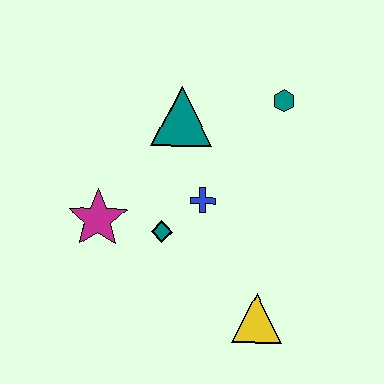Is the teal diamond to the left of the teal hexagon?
Yes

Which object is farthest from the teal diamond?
The teal hexagon is farthest from the teal diamond.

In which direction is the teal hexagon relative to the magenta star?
The teal hexagon is to the right of the magenta star.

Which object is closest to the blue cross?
The teal diamond is closest to the blue cross.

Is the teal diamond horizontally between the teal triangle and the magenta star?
Yes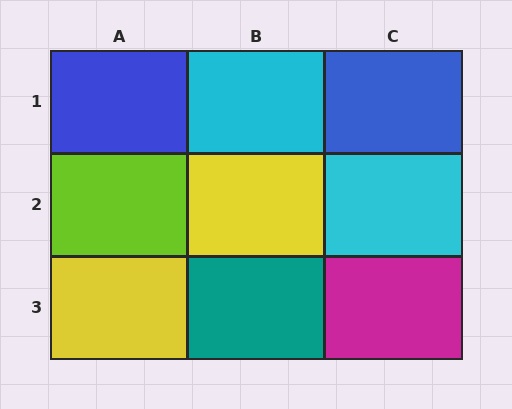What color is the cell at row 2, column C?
Cyan.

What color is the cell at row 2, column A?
Lime.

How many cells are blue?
2 cells are blue.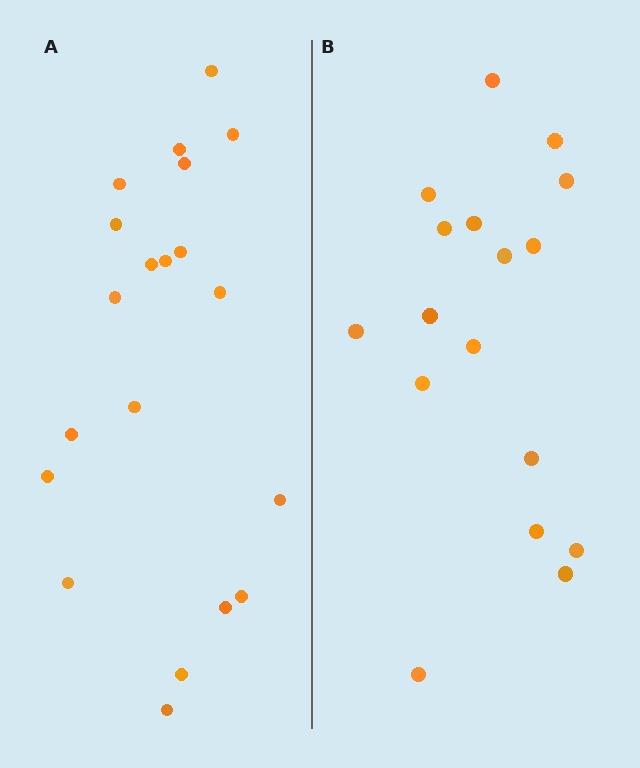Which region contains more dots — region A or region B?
Region A (the left region) has more dots.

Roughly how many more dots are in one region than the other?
Region A has just a few more — roughly 2 or 3 more dots than region B.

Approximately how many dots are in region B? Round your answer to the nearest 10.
About 20 dots. (The exact count is 17, which rounds to 20.)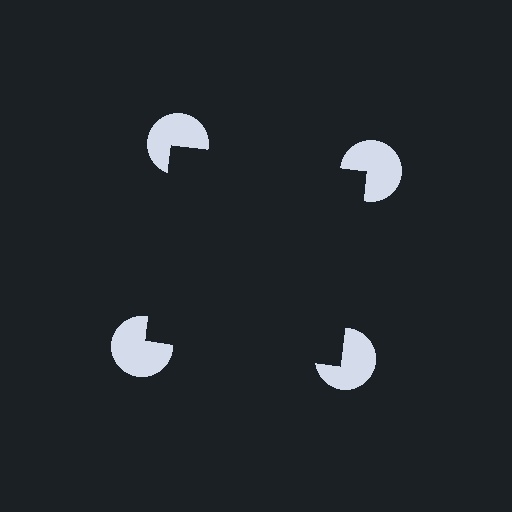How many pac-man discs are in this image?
There are 4 — one at each vertex of the illusory square.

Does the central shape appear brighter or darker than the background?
It typically appears slightly darker than the background, even though no actual brightness change is drawn.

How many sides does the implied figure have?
4 sides.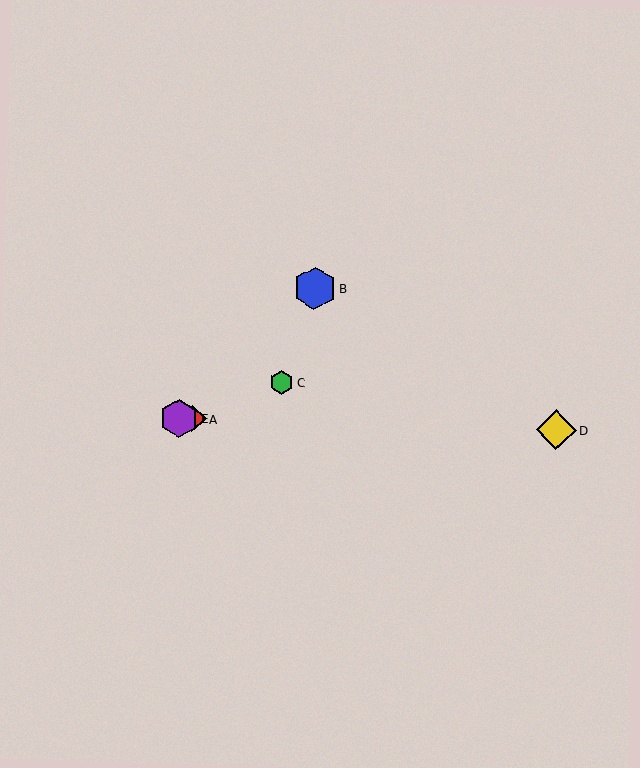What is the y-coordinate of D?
Object D is at y≈430.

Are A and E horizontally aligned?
Yes, both are at y≈419.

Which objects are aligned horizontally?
Objects A, D, E are aligned horizontally.